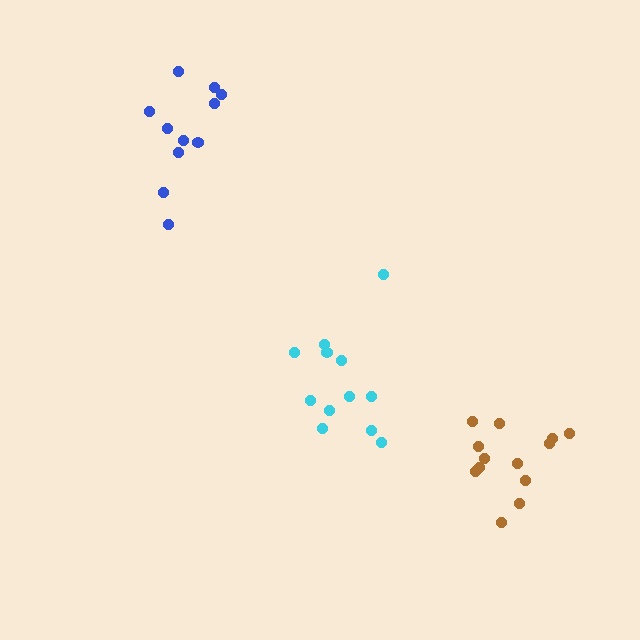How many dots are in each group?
Group 1: 11 dots, Group 2: 13 dots, Group 3: 12 dots (36 total).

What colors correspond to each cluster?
The clusters are colored: blue, brown, cyan.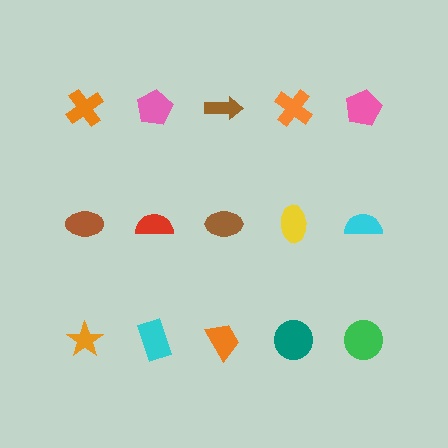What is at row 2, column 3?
A brown ellipse.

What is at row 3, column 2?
A cyan rectangle.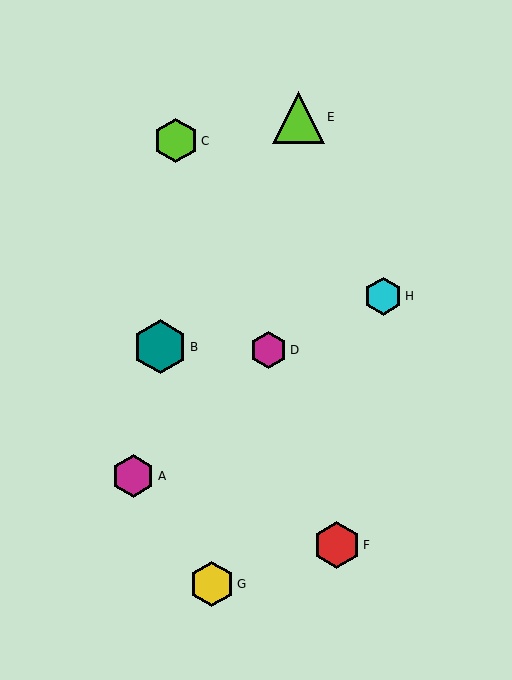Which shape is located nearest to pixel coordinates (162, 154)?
The lime hexagon (labeled C) at (176, 141) is nearest to that location.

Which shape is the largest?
The teal hexagon (labeled B) is the largest.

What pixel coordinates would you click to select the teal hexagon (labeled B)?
Click at (160, 347) to select the teal hexagon B.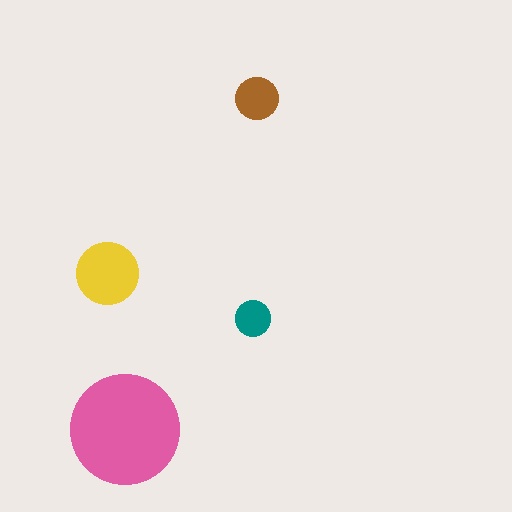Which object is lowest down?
The pink circle is bottommost.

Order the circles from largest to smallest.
the pink one, the yellow one, the brown one, the teal one.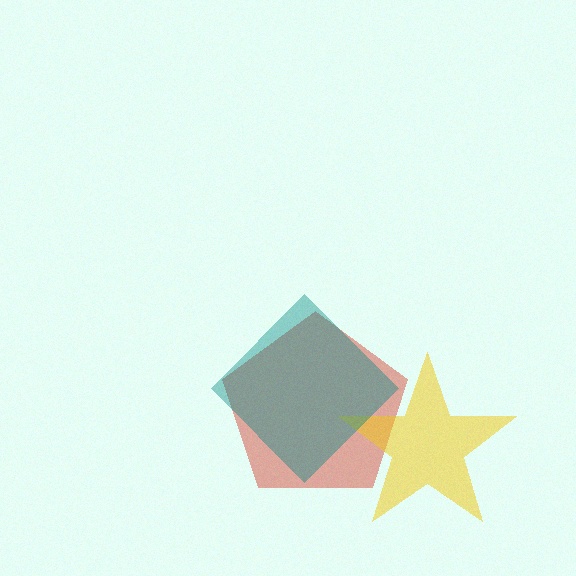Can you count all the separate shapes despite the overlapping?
Yes, there are 3 separate shapes.